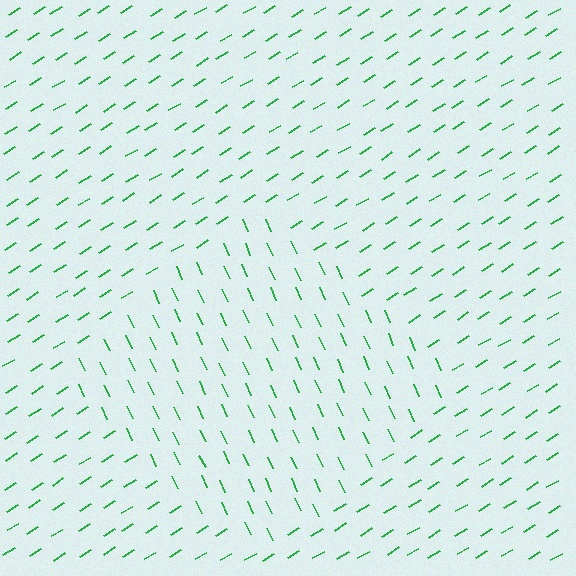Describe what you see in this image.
The image is filled with small green line segments. A diamond region in the image has lines oriented differently from the surrounding lines, creating a visible texture boundary.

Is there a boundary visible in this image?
Yes, there is a texture boundary formed by a change in line orientation.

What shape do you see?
I see a diamond.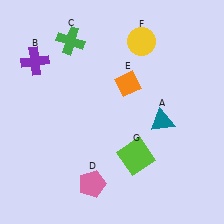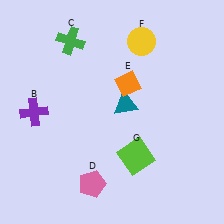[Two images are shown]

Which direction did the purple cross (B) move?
The purple cross (B) moved down.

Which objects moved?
The objects that moved are: the teal triangle (A), the purple cross (B).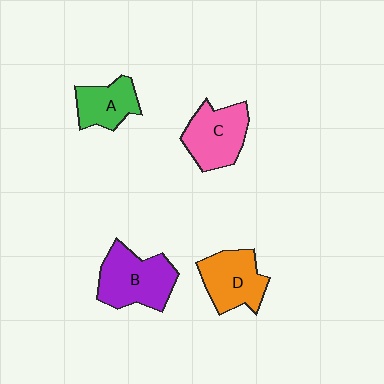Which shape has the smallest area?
Shape A (green).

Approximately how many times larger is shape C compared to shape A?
Approximately 1.4 times.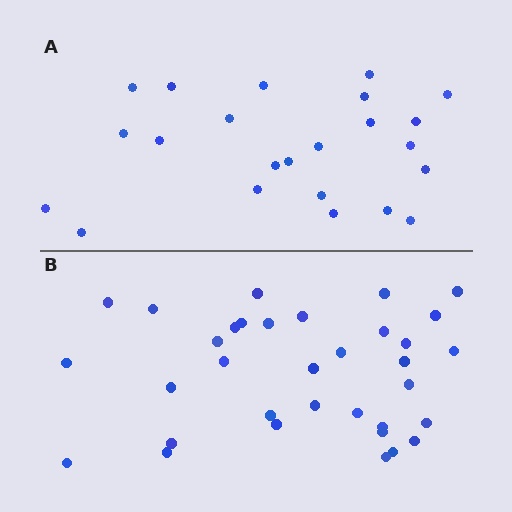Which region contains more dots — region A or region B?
Region B (the bottom region) has more dots.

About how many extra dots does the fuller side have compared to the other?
Region B has roughly 12 or so more dots than region A.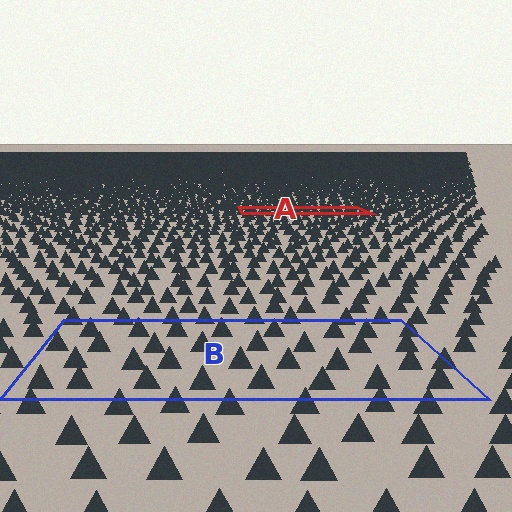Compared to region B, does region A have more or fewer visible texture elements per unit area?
Region A has more texture elements per unit area — they are packed more densely because it is farther away.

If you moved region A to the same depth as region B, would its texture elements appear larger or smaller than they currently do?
They would appear larger. At a closer depth, the same texture elements are projected at a bigger on-screen size.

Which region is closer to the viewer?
Region B is closer. The texture elements there are larger and more spread out.